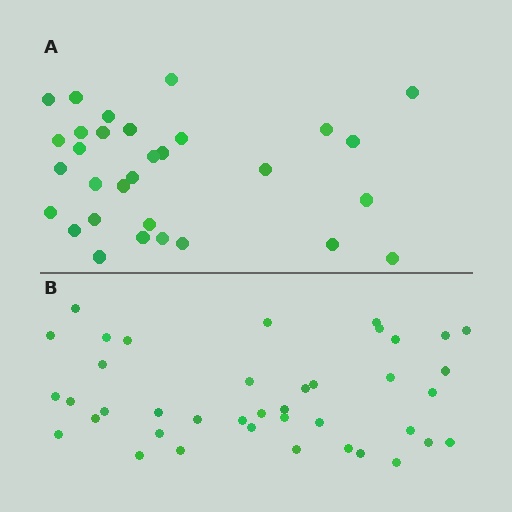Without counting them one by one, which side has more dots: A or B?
Region B (the bottom region) has more dots.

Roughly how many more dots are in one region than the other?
Region B has roughly 8 or so more dots than region A.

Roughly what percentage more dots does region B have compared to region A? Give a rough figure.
About 30% more.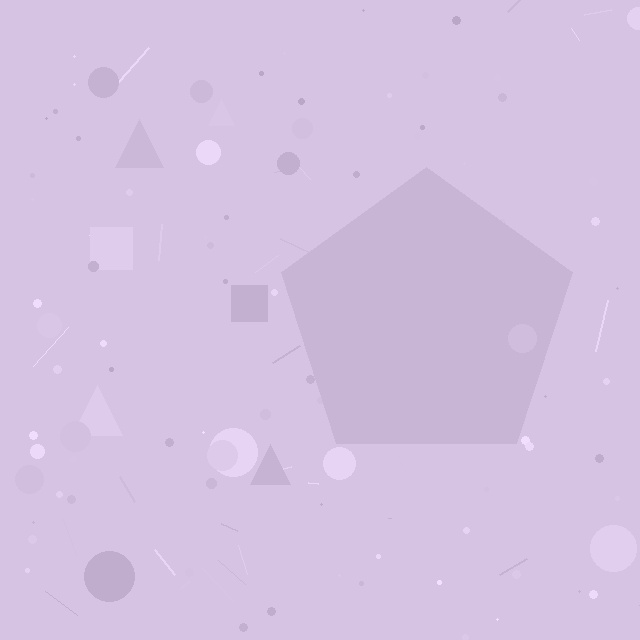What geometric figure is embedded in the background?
A pentagon is embedded in the background.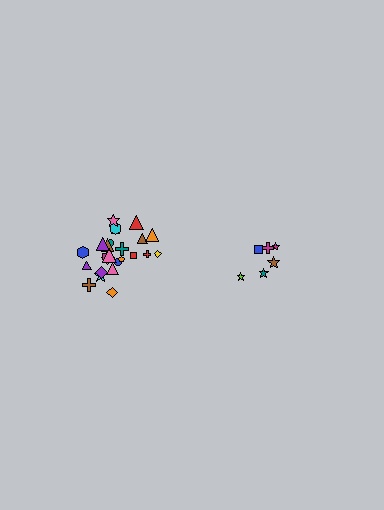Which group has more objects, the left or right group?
The left group.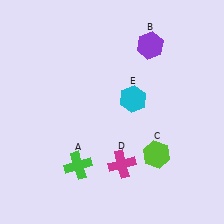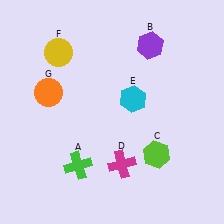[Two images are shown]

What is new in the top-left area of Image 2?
A yellow circle (F) was added in the top-left area of Image 2.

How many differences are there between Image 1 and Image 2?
There are 2 differences between the two images.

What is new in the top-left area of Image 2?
An orange circle (G) was added in the top-left area of Image 2.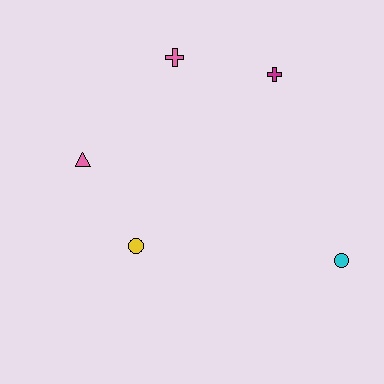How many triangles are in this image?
There is 1 triangle.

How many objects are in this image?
There are 5 objects.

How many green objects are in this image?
There are no green objects.